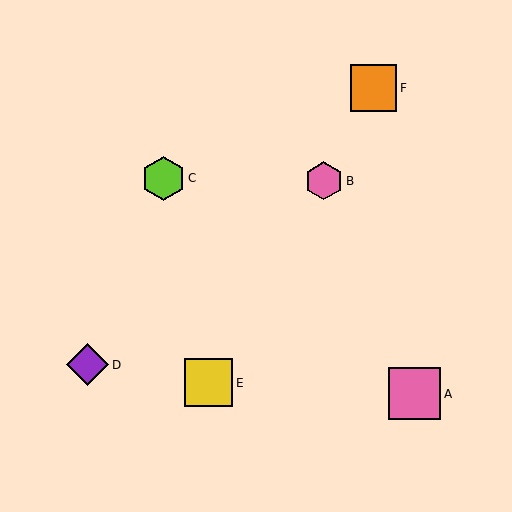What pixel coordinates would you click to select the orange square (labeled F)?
Click at (374, 88) to select the orange square F.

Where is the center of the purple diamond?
The center of the purple diamond is at (88, 365).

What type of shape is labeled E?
Shape E is a yellow square.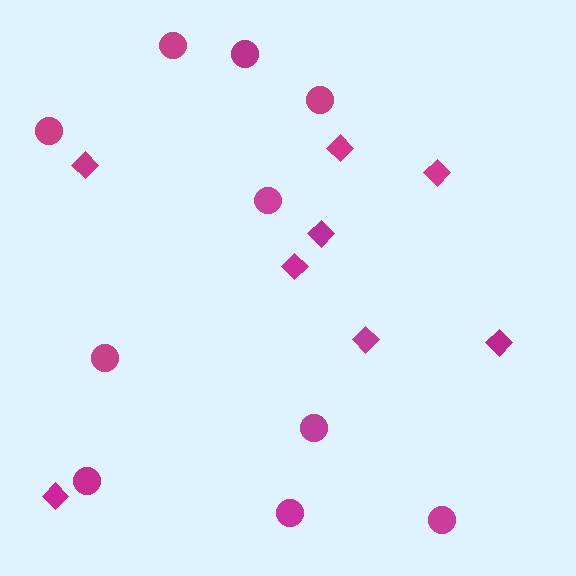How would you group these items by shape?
There are 2 groups: one group of diamonds (8) and one group of circles (10).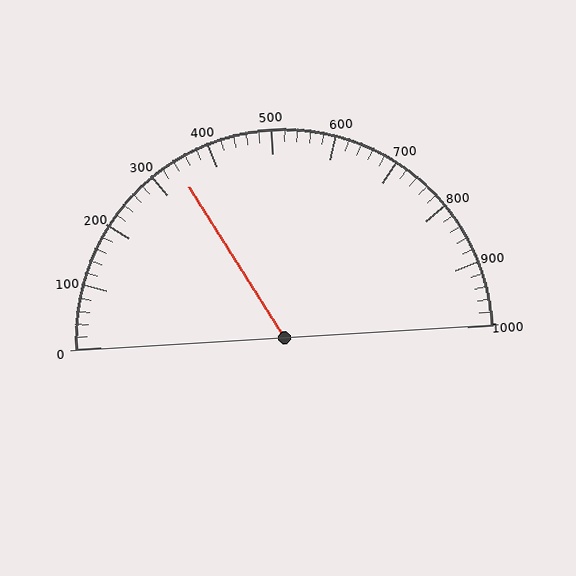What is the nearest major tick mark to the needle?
The nearest major tick mark is 300.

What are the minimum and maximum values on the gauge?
The gauge ranges from 0 to 1000.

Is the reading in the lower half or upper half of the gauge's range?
The reading is in the lower half of the range (0 to 1000).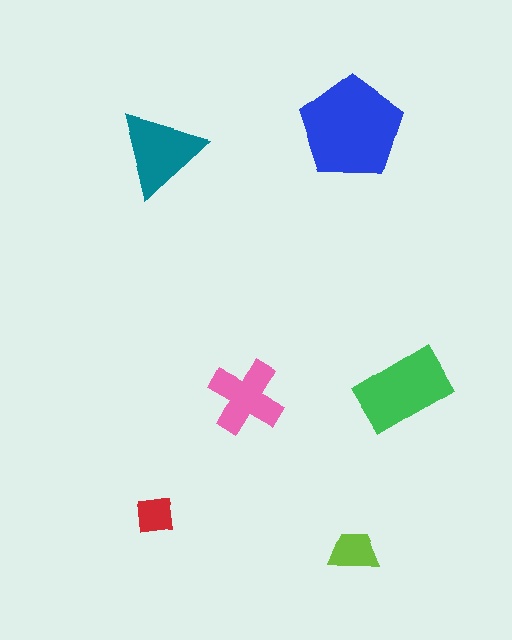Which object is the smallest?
The red square.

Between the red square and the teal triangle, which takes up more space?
The teal triangle.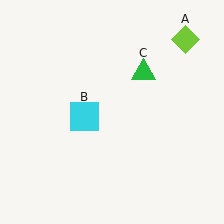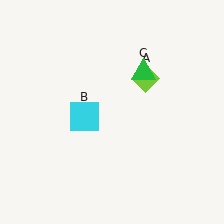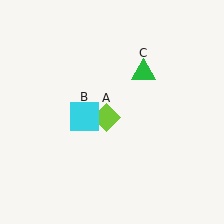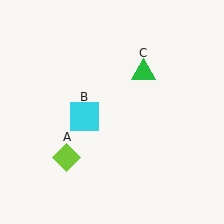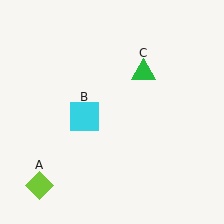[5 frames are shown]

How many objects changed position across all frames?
1 object changed position: lime diamond (object A).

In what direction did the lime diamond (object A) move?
The lime diamond (object A) moved down and to the left.